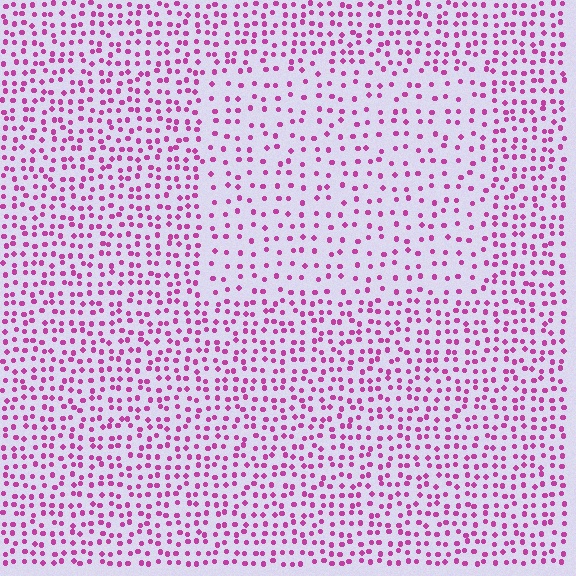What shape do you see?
I see a rectangle.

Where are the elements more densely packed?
The elements are more densely packed outside the rectangle boundary.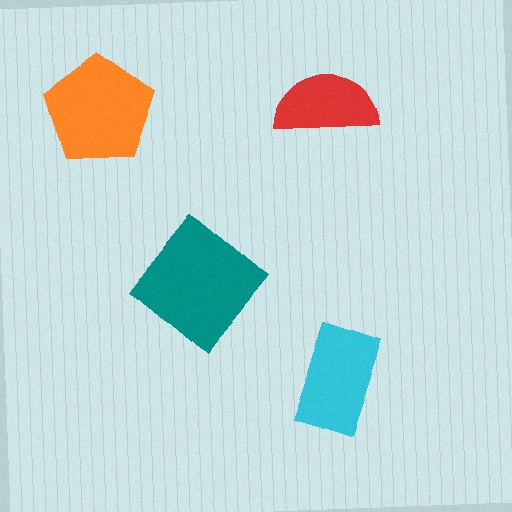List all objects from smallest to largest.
The red semicircle, the cyan rectangle, the orange pentagon, the teal diamond.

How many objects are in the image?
There are 4 objects in the image.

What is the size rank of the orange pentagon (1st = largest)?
2nd.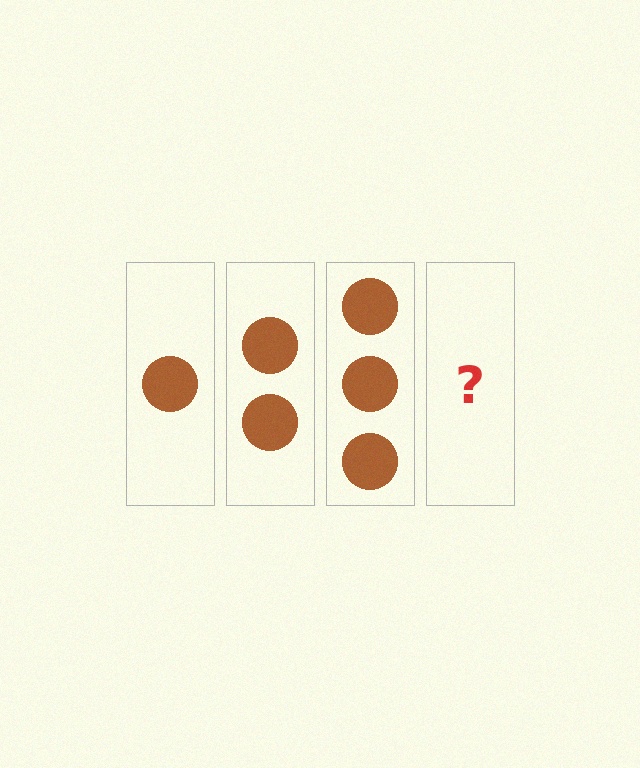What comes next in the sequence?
The next element should be 4 circles.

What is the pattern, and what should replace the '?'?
The pattern is that each step adds one more circle. The '?' should be 4 circles.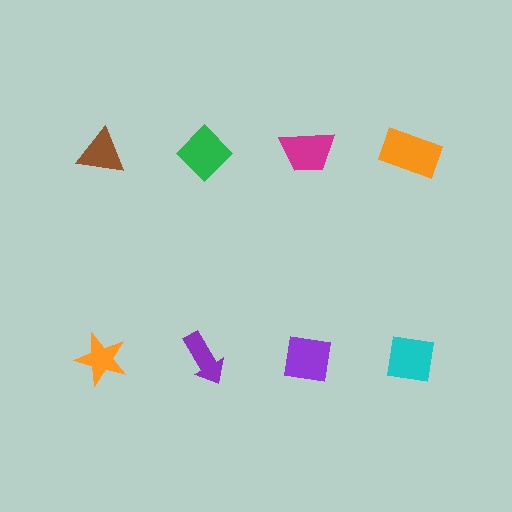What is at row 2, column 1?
An orange star.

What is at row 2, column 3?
A purple square.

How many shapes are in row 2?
4 shapes.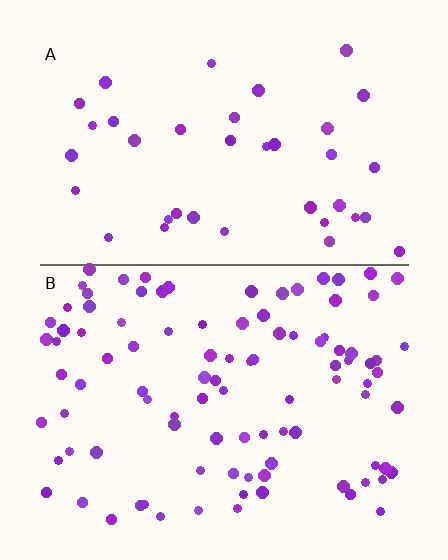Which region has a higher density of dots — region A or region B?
B (the bottom).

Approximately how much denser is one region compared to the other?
Approximately 2.6× — region B over region A.